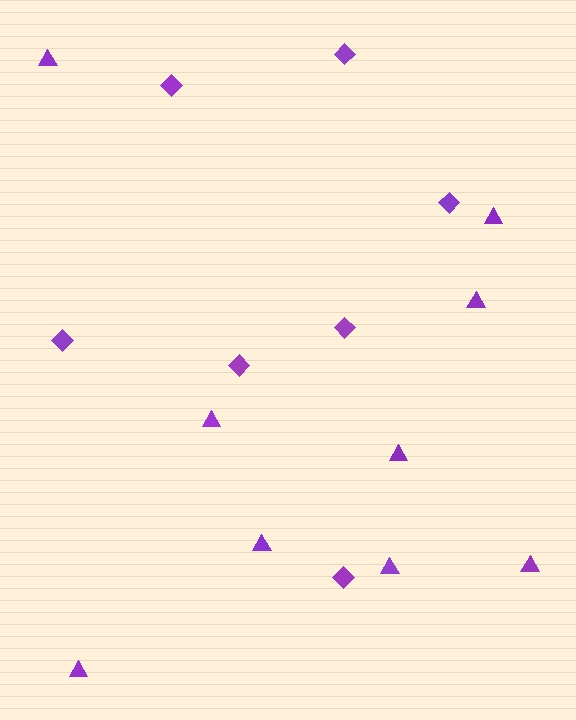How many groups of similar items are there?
There are 2 groups: one group of triangles (9) and one group of diamonds (7).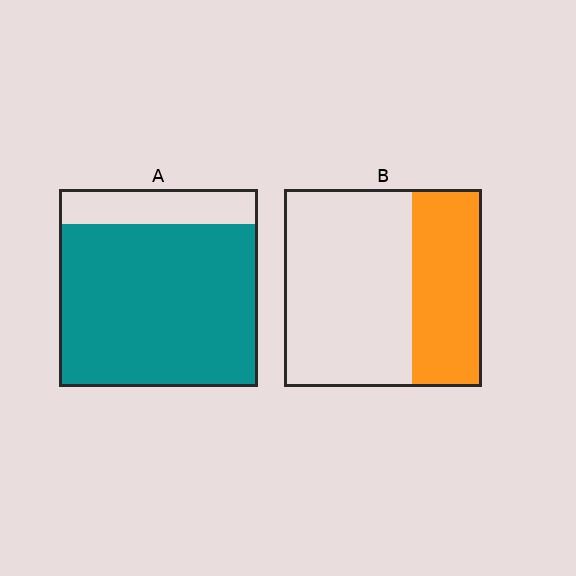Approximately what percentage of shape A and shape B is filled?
A is approximately 80% and B is approximately 35%.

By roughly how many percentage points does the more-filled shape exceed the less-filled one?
By roughly 45 percentage points (A over B).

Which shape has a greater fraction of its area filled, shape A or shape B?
Shape A.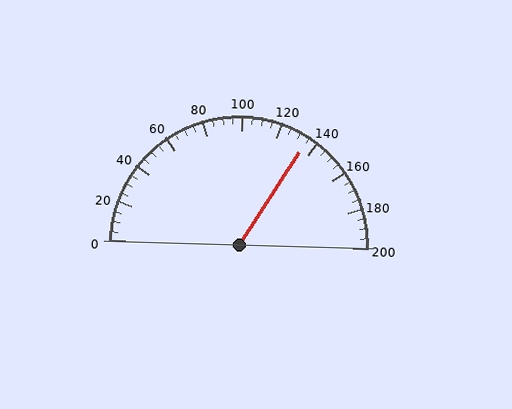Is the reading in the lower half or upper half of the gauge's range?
The reading is in the upper half of the range (0 to 200).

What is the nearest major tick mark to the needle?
The nearest major tick mark is 140.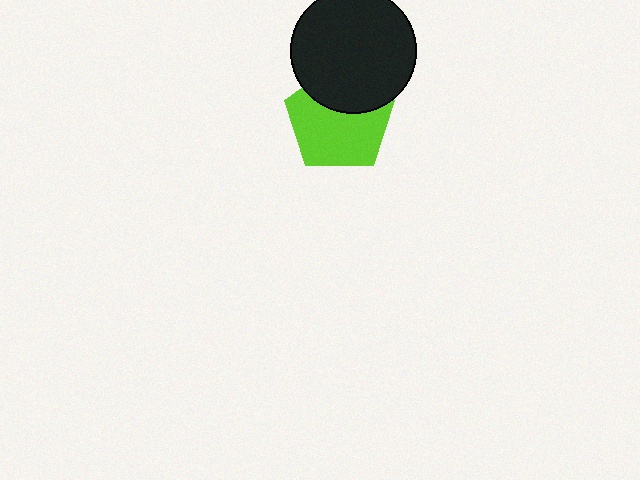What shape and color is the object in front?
The object in front is a black circle.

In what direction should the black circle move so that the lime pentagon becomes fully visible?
The black circle should move up. That is the shortest direction to clear the overlap and leave the lime pentagon fully visible.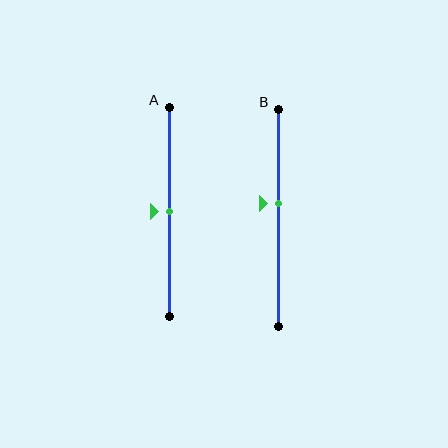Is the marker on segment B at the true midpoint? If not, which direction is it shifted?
No, the marker on segment B is shifted upward by about 7% of the segment length.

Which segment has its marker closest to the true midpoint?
Segment A has its marker closest to the true midpoint.